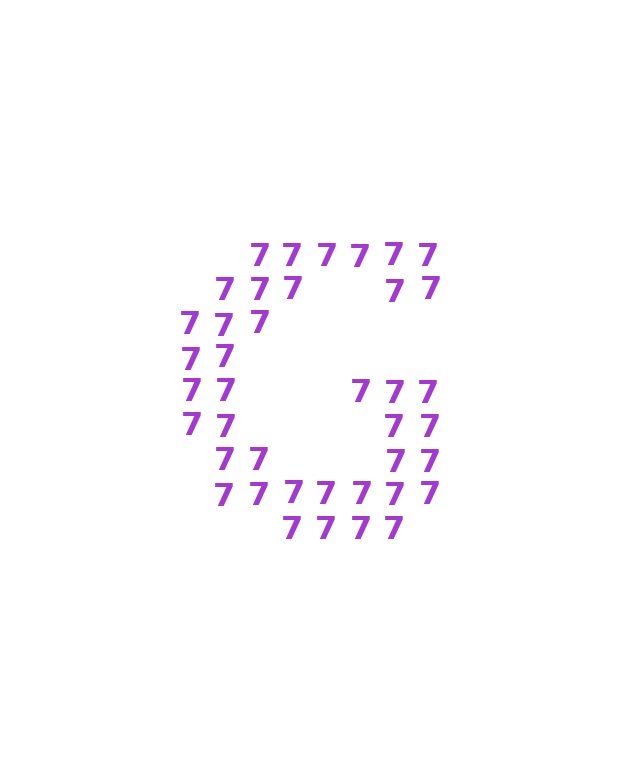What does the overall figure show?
The overall figure shows the letter G.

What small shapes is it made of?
It is made of small digit 7's.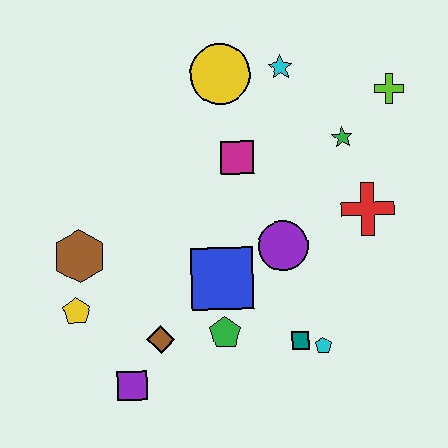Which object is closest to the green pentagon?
The blue square is closest to the green pentagon.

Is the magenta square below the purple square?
No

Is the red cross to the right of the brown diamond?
Yes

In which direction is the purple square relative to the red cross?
The purple square is to the left of the red cross.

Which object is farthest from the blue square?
The lime cross is farthest from the blue square.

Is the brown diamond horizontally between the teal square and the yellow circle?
No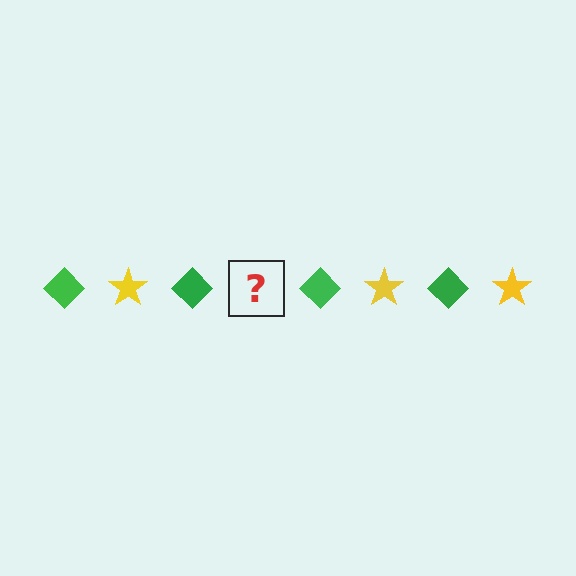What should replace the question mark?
The question mark should be replaced with a yellow star.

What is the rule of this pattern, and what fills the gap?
The rule is that the pattern alternates between green diamond and yellow star. The gap should be filled with a yellow star.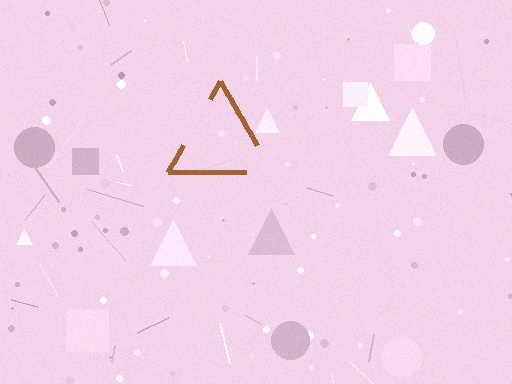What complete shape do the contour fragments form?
The contour fragments form a triangle.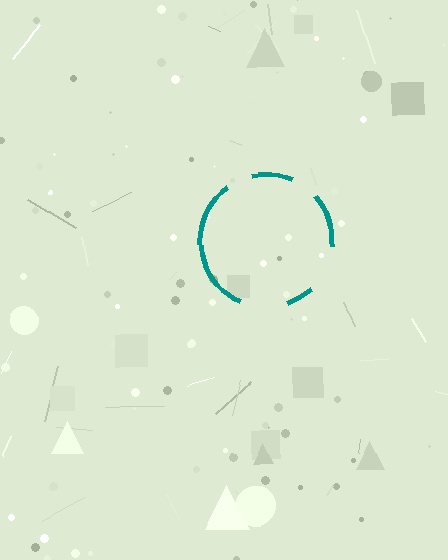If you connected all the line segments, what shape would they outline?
They would outline a circle.